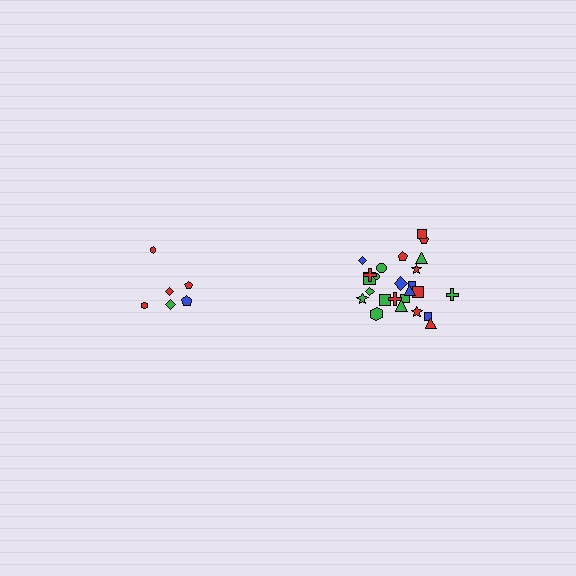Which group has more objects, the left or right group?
The right group.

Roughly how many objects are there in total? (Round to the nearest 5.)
Roughly 30 objects in total.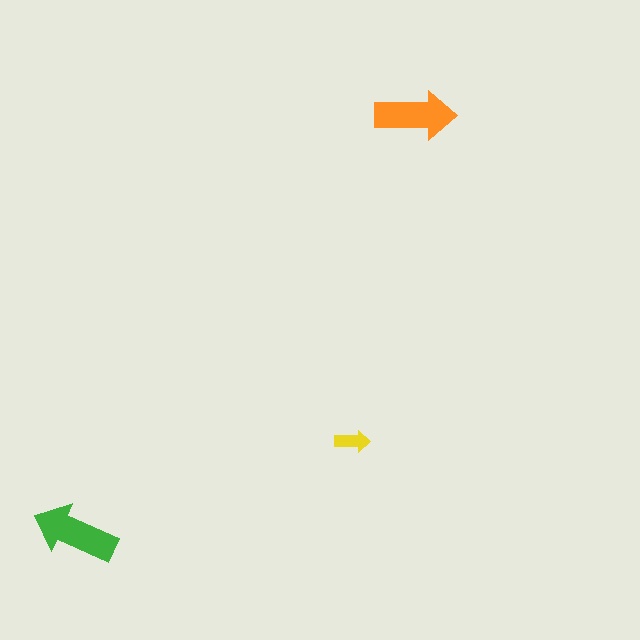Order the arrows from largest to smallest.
the green one, the orange one, the yellow one.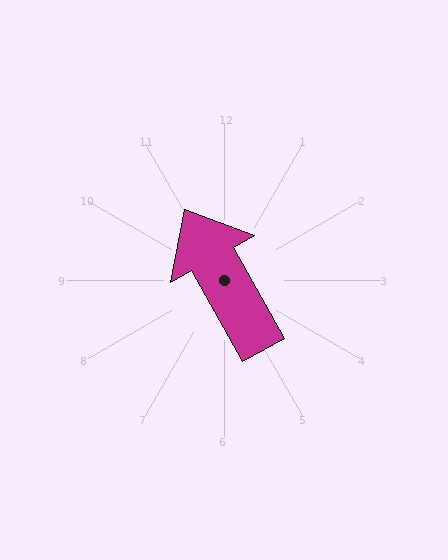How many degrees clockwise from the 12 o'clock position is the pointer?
Approximately 330 degrees.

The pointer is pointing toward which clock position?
Roughly 11 o'clock.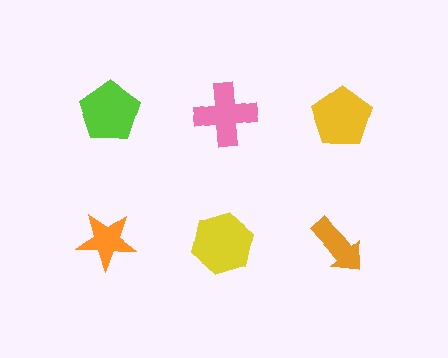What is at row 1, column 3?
A yellow pentagon.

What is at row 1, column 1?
A lime pentagon.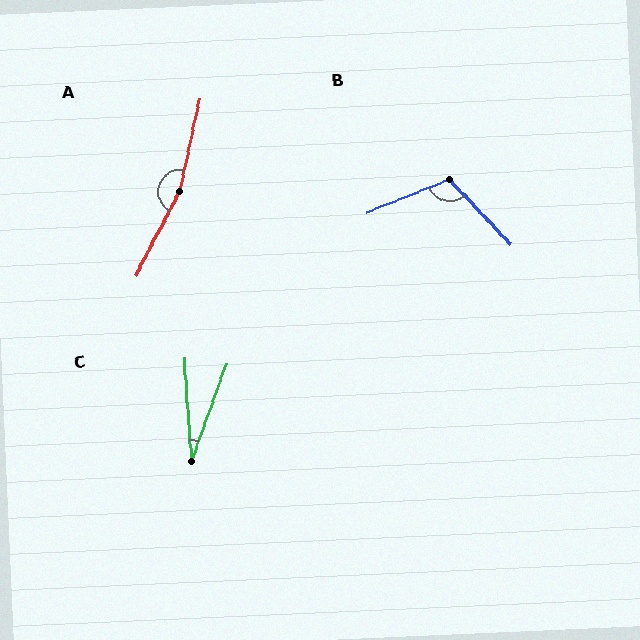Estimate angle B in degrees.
Approximately 111 degrees.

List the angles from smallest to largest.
C (24°), B (111°), A (165°).